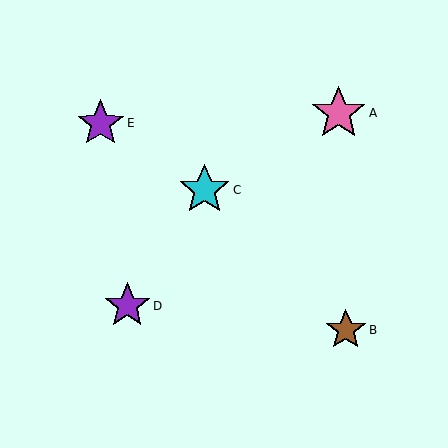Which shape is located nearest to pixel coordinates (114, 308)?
The purple star (labeled D) at (127, 306) is nearest to that location.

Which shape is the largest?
The pink star (labeled A) is the largest.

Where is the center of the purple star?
The center of the purple star is at (101, 123).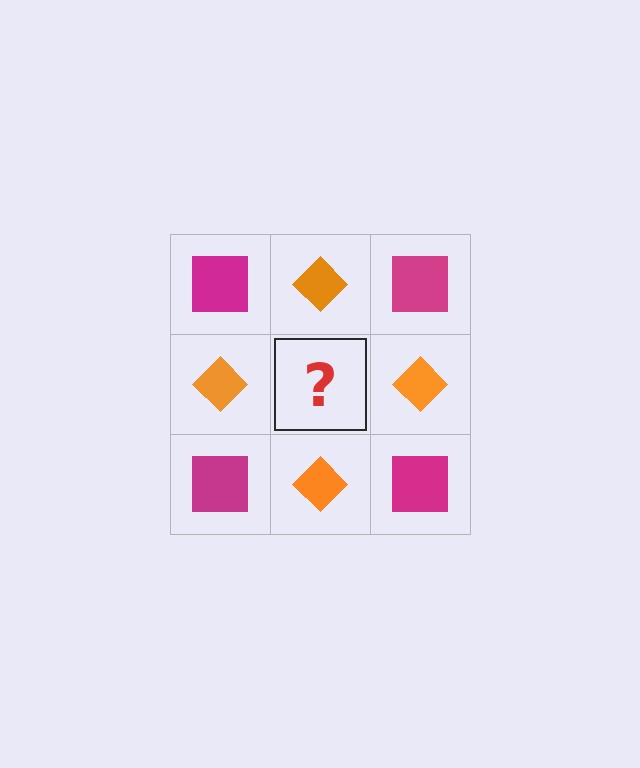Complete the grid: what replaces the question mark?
The question mark should be replaced with a magenta square.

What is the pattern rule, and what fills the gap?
The rule is that it alternates magenta square and orange diamond in a checkerboard pattern. The gap should be filled with a magenta square.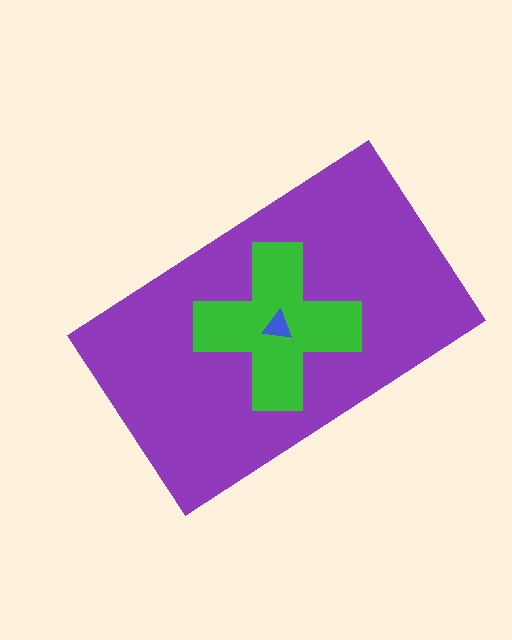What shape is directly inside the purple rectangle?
The green cross.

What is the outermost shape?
The purple rectangle.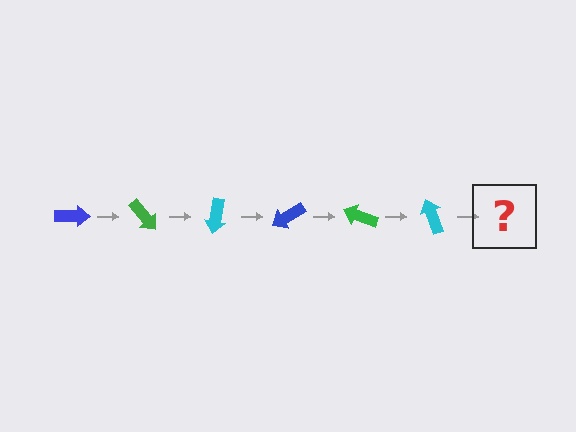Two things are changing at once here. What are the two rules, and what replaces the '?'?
The two rules are that it rotates 50 degrees each step and the color cycles through blue, green, and cyan. The '?' should be a blue arrow, rotated 300 degrees from the start.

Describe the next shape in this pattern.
It should be a blue arrow, rotated 300 degrees from the start.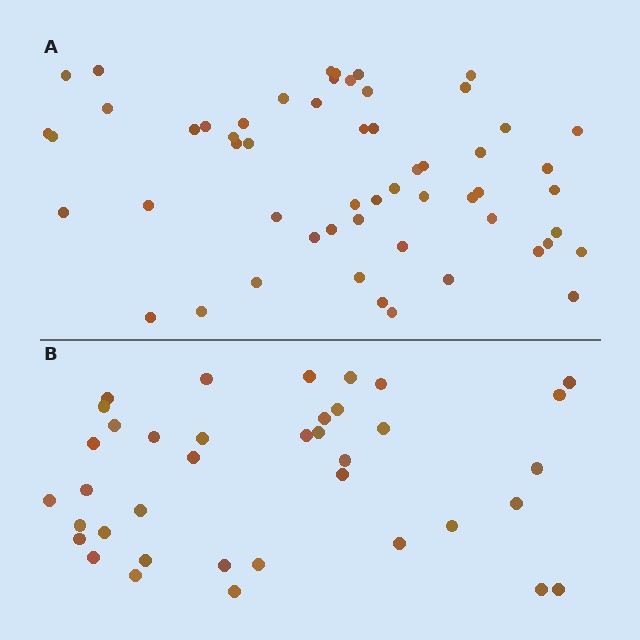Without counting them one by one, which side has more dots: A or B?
Region A (the top region) has more dots.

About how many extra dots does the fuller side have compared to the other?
Region A has approximately 20 more dots than region B.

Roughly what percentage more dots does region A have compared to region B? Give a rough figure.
About 45% more.